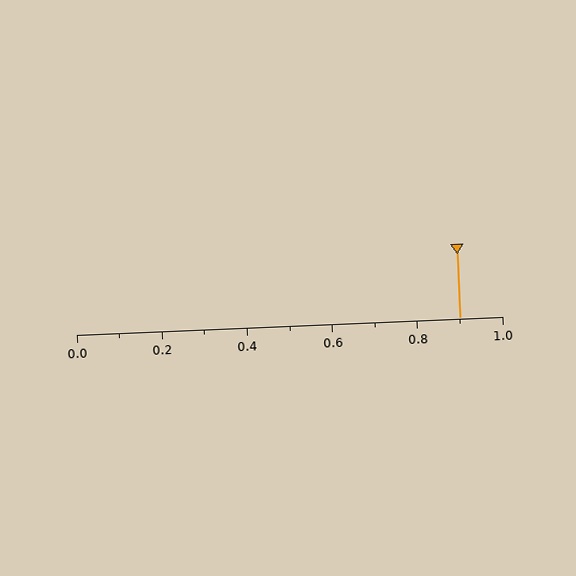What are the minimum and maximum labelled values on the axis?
The axis runs from 0.0 to 1.0.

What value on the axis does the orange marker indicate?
The marker indicates approximately 0.9.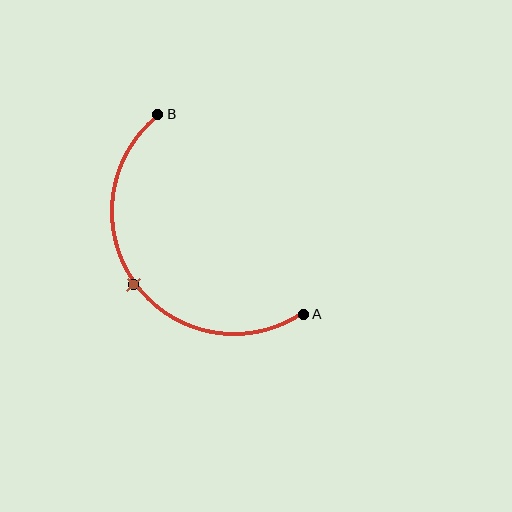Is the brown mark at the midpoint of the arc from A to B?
Yes. The brown mark lies on the arc at equal arc-length from both A and B — it is the arc midpoint.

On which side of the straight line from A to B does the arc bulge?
The arc bulges below and to the left of the straight line connecting A and B.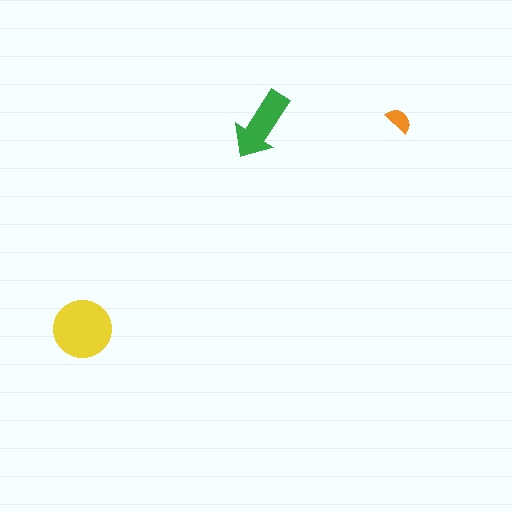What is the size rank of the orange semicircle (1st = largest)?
3rd.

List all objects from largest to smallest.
The yellow circle, the green arrow, the orange semicircle.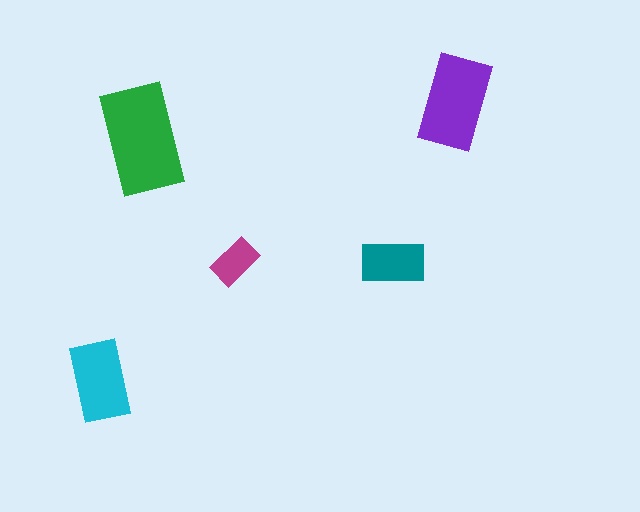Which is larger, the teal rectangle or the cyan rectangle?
The cyan one.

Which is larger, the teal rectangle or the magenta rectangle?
The teal one.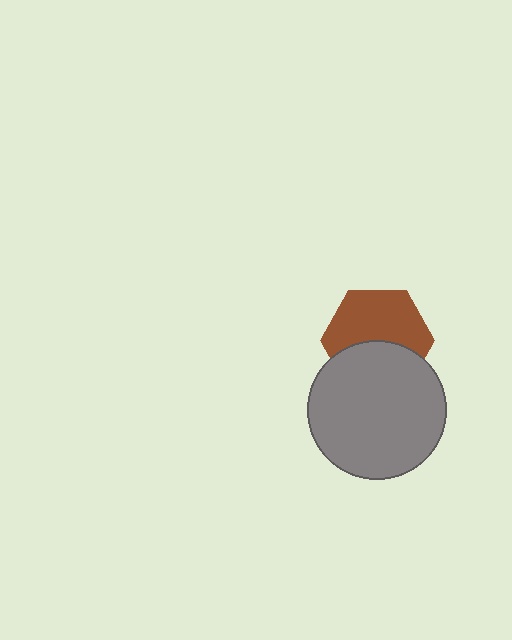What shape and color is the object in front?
The object in front is a gray circle.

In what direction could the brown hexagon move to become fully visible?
The brown hexagon could move up. That would shift it out from behind the gray circle entirely.